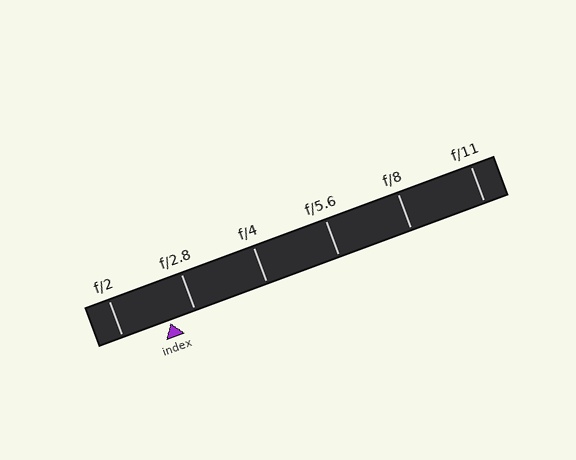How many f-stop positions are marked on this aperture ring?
There are 6 f-stop positions marked.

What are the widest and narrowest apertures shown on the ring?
The widest aperture shown is f/2 and the narrowest is f/11.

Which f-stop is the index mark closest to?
The index mark is closest to f/2.8.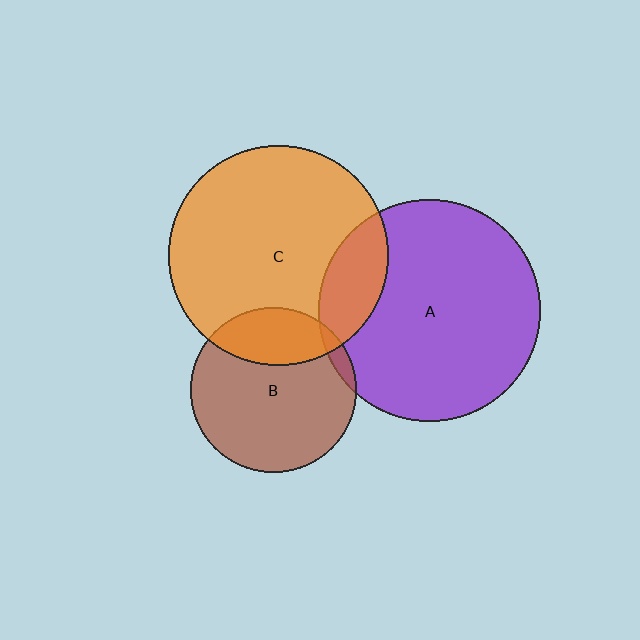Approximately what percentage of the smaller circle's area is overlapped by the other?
Approximately 15%.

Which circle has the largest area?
Circle A (purple).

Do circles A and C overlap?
Yes.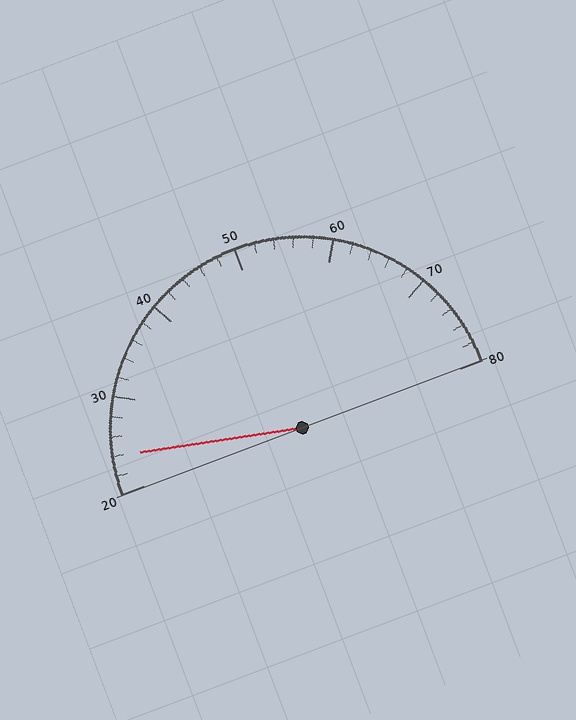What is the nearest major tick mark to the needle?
The nearest major tick mark is 20.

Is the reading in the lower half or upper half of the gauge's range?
The reading is in the lower half of the range (20 to 80).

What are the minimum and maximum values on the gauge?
The gauge ranges from 20 to 80.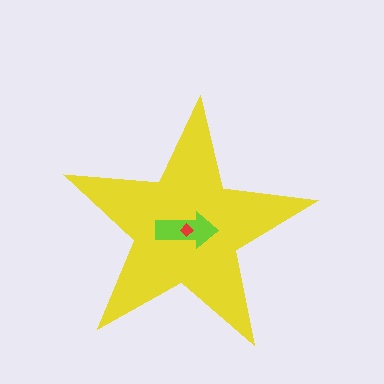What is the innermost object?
The red diamond.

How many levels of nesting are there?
3.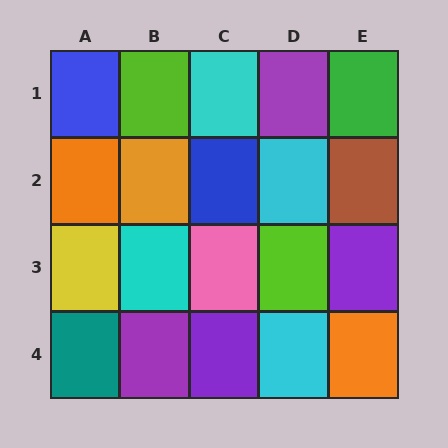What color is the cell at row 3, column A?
Yellow.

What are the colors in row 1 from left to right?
Blue, lime, cyan, purple, green.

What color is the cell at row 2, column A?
Orange.